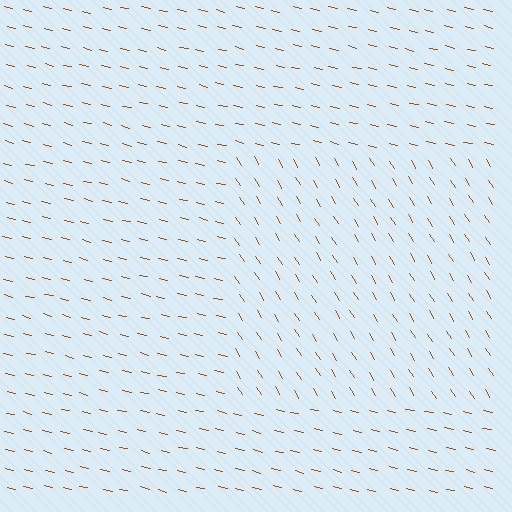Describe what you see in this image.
The image is filled with small brown line segments. A rectangle region in the image has lines oriented differently from the surrounding lines, creating a visible texture boundary.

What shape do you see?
I see a rectangle.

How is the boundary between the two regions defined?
The boundary is defined purely by a change in line orientation (approximately 45 degrees difference). All lines are the same color and thickness.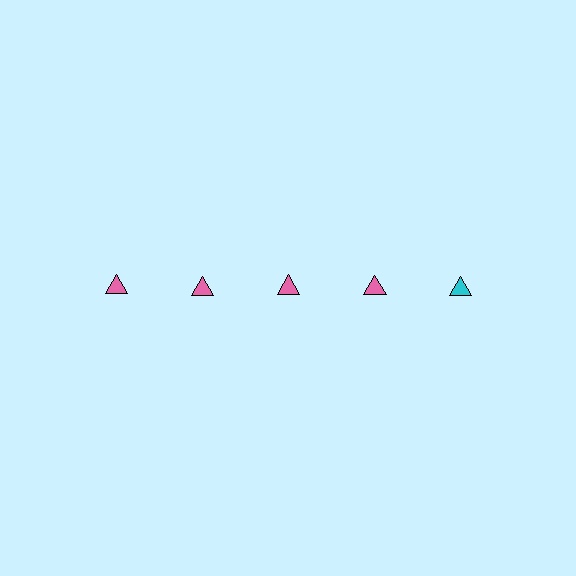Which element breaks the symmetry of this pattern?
The cyan triangle in the top row, rightmost column breaks the symmetry. All other shapes are pink triangles.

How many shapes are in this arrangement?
There are 5 shapes arranged in a grid pattern.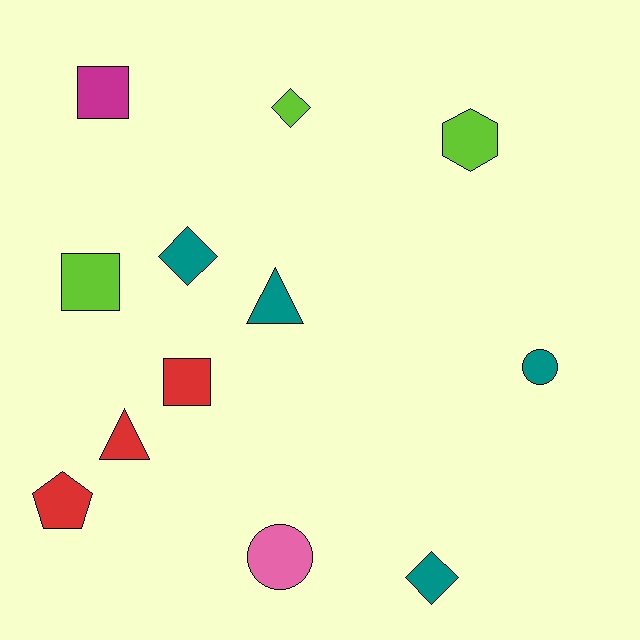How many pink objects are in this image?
There is 1 pink object.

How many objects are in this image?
There are 12 objects.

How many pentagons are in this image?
There is 1 pentagon.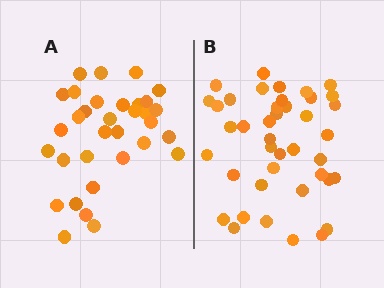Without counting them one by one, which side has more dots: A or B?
Region B (the right region) has more dots.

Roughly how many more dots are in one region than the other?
Region B has roughly 8 or so more dots than region A.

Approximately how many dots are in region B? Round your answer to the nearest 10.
About 40 dots. (The exact count is 41, which rounds to 40.)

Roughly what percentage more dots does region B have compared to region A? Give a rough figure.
About 25% more.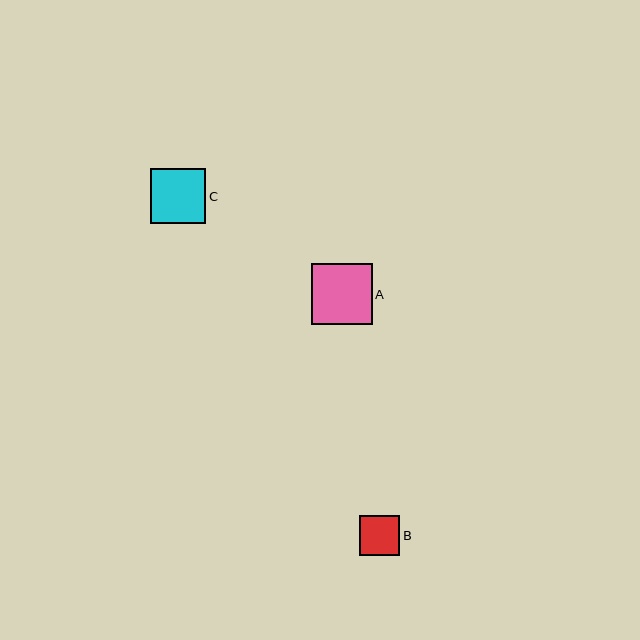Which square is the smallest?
Square B is the smallest with a size of approximately 40 pixels.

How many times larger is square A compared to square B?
Square A is approximately 1.5 times the size of square B.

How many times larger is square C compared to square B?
Square C is approximately 1.4 times the size of square B.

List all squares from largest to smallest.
From largest to smallest: A, C, B.